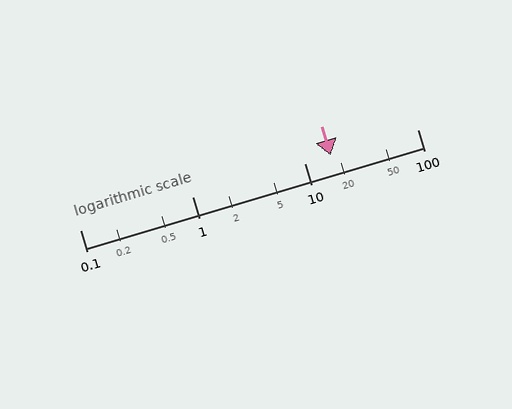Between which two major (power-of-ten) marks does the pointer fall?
The pointer is between 10 and 100.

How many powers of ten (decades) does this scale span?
The scale spans 3 decades, from 0.1 to 100.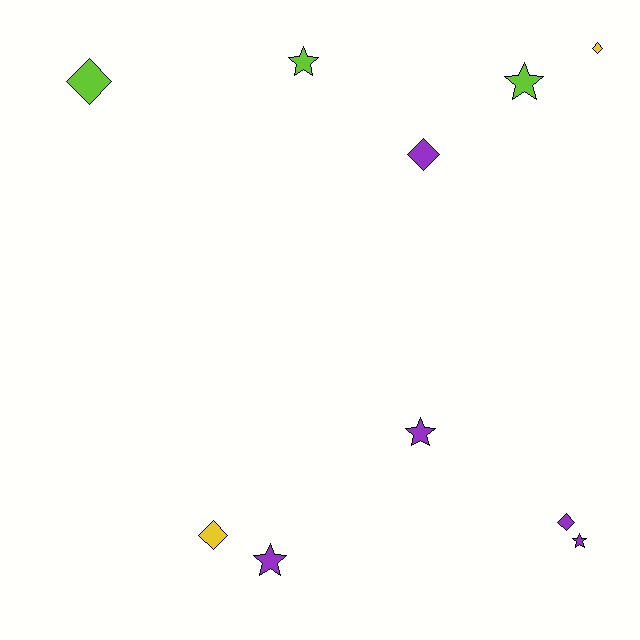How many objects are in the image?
There are 10 objects.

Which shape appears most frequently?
Diamond, with 5 objects.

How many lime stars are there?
There are 2 lime stars.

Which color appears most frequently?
Purple, with 5 objects.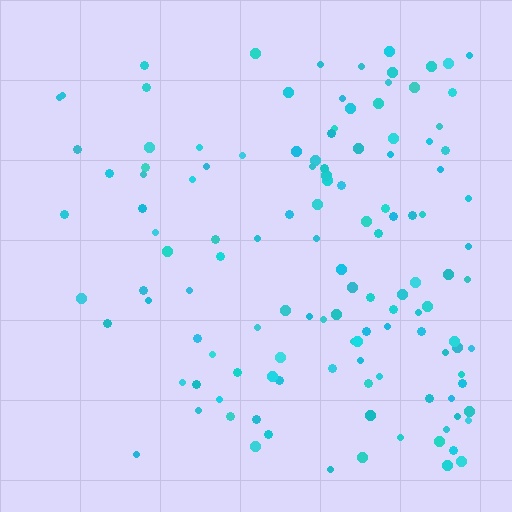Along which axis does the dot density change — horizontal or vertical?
Horizontal.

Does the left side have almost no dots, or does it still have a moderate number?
Still a moderate number, just noticeably fewer than the right.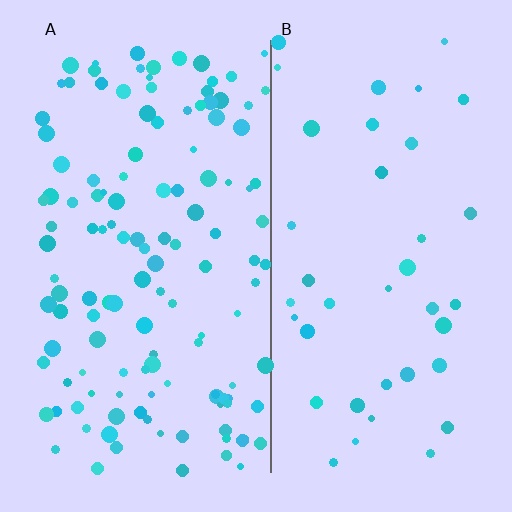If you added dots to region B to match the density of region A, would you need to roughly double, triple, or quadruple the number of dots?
Approximately triple.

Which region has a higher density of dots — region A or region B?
A (the left).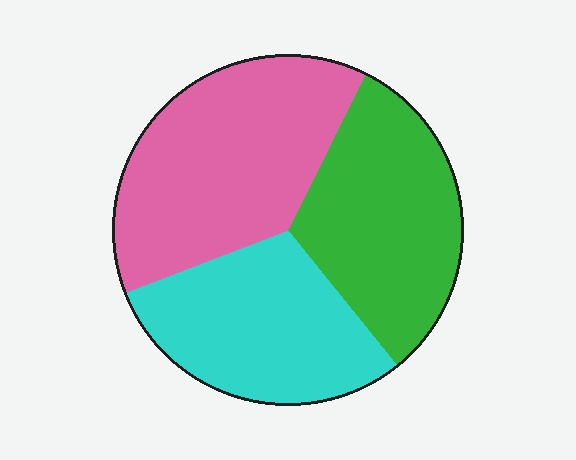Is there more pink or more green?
Pink.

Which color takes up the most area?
Pink, at roughly 40%.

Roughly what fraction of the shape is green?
Green covers 32% of the shape.